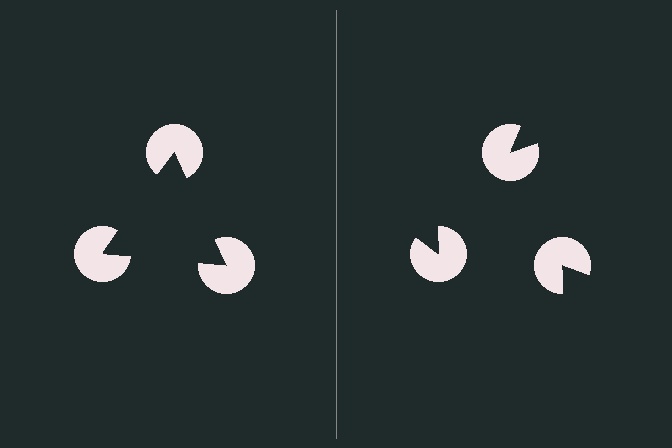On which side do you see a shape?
An illusory triangle appears on the left side. On the right side the wedge cuts are rotated, so no coherent shape forms.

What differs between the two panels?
The pac-man discs are positioned identically on both sides; only the wedge orientations differ. On the left they align to a triangle; on the right they are misaligned.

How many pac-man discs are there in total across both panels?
6 — 3 on each side.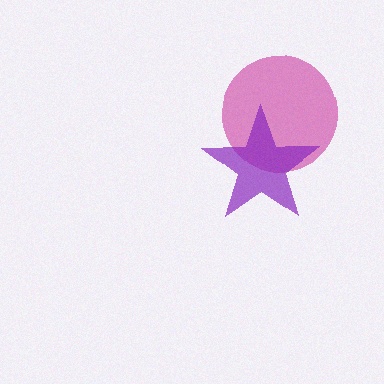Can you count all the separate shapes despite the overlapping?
Yes, there are 2 separate shapes.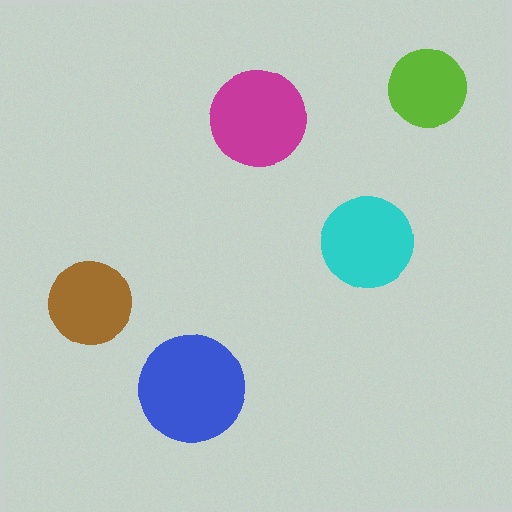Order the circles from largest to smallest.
the blue one, the magenta one, the cyan one, the brown one, the lime one.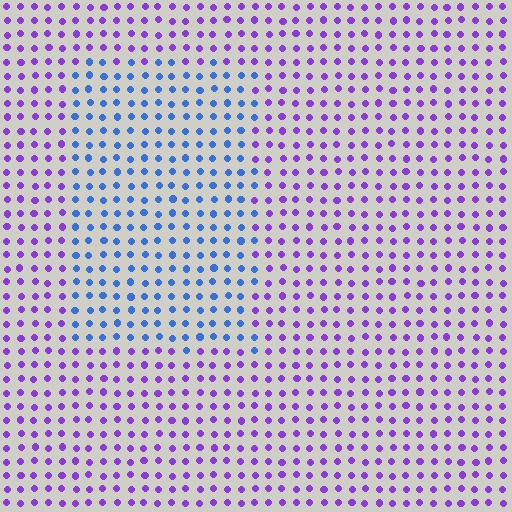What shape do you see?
I see a rectangle.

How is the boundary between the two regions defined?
The boundary is defined purely by a slight shift in hue (about 53 degrees). Spacing, size, and orientation are identical on both sides.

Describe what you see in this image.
The image is filled with small purple elements in a uniform arrangement. A rectangle-shaped region is visible where the elements are tinted to a slightly different hue, forming a subtle color boundary.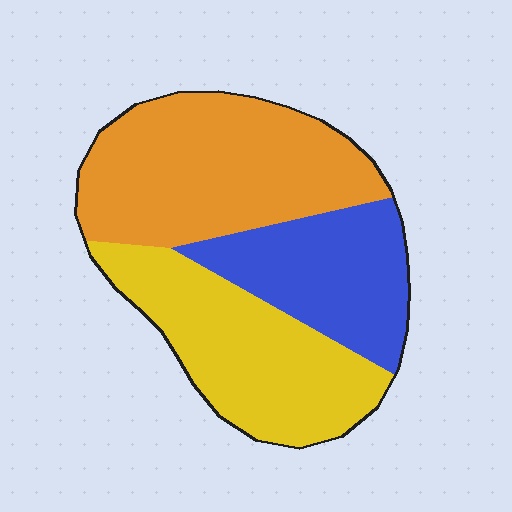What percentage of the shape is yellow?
Yellow takes up about one third (1/3) of the shape.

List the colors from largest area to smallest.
From largest to smallest: orange, yellow, blue.